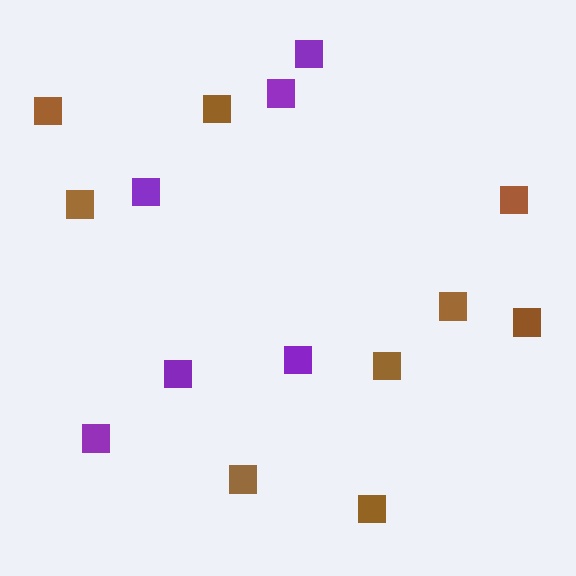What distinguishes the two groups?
There are 2 groups: one group of brown squares (9) and one group of purple squares (6).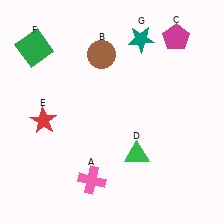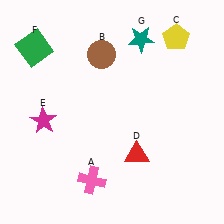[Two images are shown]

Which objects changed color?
C changed from magenta to yellow. D changed from green to red. E changed from red to magenta.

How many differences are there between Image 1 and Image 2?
There are 3 differences between the two images.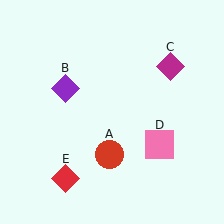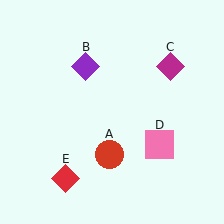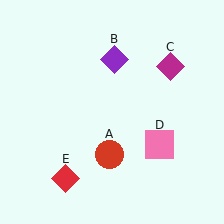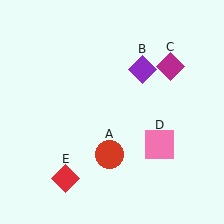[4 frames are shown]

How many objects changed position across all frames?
1 object changed position: purple diamond (object B).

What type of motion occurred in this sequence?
The purple diamond (object B) rotated clockwise around the center of the scene.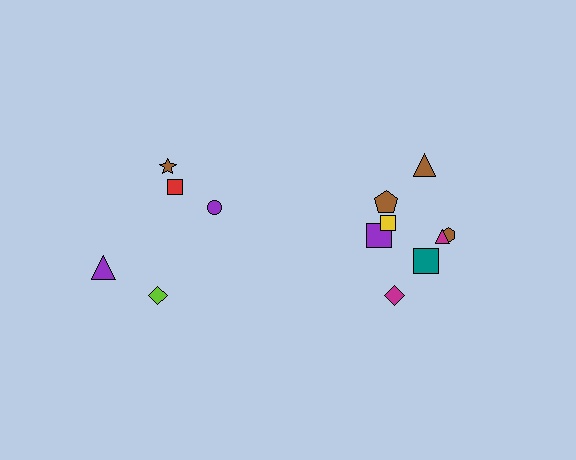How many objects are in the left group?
There are 5 objects.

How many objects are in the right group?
There are 8 objects.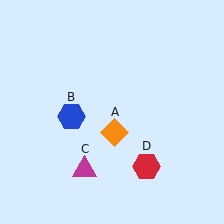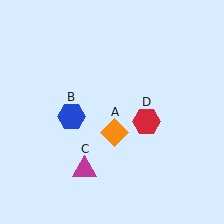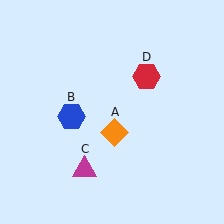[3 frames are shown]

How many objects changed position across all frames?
1 object changed position: red hexagon (object D).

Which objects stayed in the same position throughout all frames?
Orange diamond (object A) and blue hexagon (object B) and magenta triangle (object C) remained stationary.